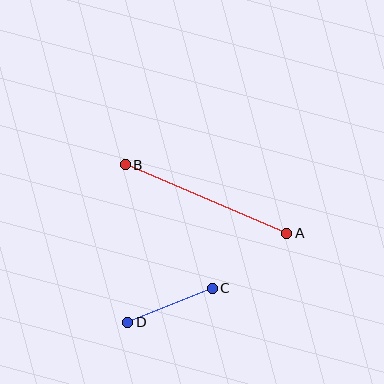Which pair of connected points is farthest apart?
Points A and B are farthest apart.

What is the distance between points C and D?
The distance is approximately 91 pixels.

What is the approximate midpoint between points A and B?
The midpoint is at approximately (206, 199) pixels.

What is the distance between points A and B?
The distance is approximately 175 pixels.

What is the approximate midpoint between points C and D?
The midpoint is at approximately (170, 305) pixels.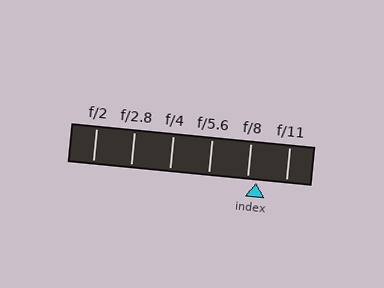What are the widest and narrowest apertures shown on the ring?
The widest aperture shown is f/2 and the narrowest is f/11.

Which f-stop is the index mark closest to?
The index mark is closest to f/8.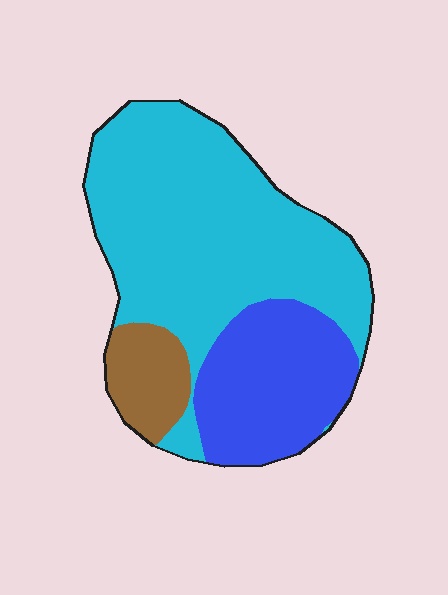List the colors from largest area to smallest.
From largest to smallest: cyan, blue, brown.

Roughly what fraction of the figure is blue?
Blue takes up about one quarter (1/4) of the figure.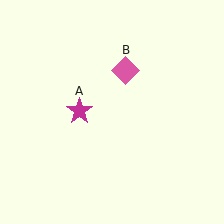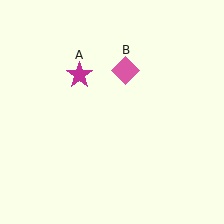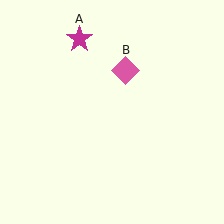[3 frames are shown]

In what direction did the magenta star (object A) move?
The magenta star (object A) moved up.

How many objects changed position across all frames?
1 object changed position: magenta star (object A).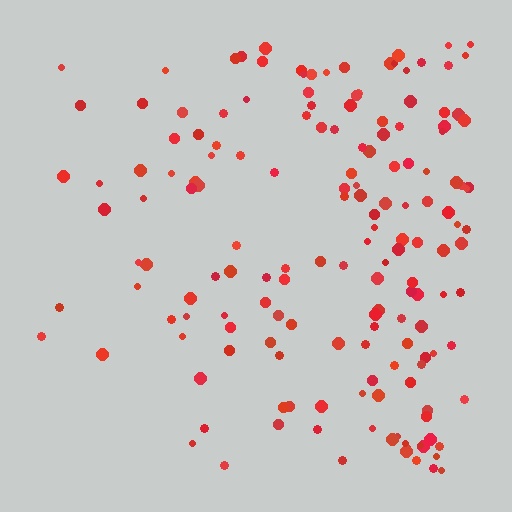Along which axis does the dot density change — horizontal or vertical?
Horizontal.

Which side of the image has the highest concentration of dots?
The right.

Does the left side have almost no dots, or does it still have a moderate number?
Still a moderate number, just noticeably fewer than the right.